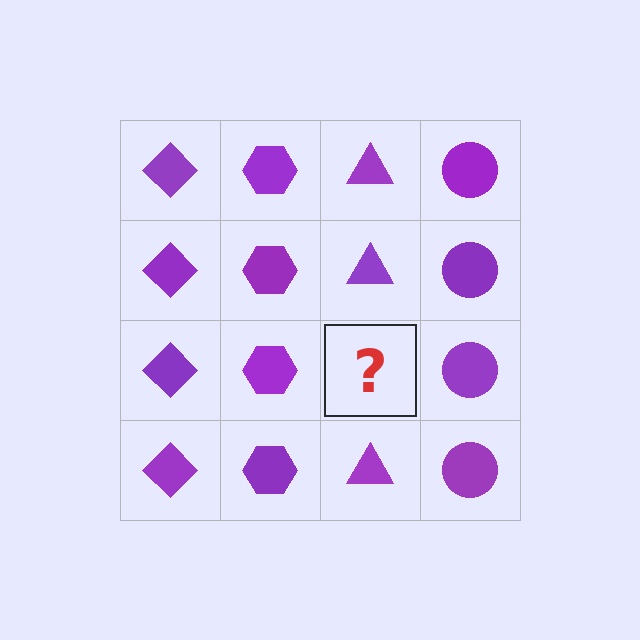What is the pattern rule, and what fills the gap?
The rule is that each column has a consistent shape. The gap should be filled with a purple triangle.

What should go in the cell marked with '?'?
The missing cell should contain a purple triangle.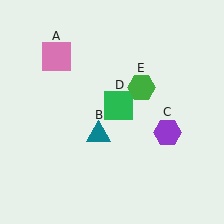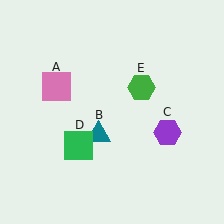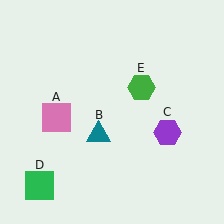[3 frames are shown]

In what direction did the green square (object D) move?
The green square (object D) moved down and to the left.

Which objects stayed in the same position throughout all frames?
Teal triangle (object B) and purple hexagon (object C) and green hexagon (object E) remained stationary.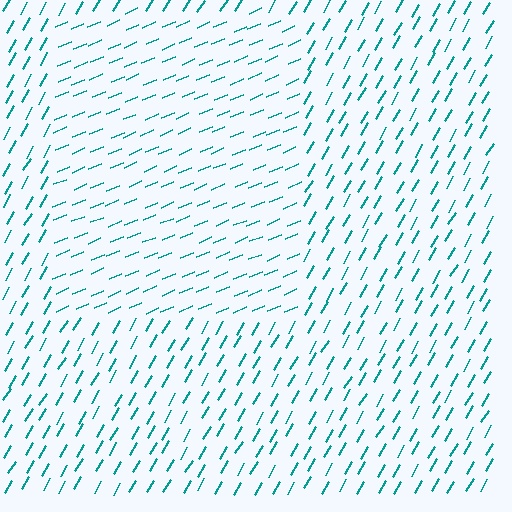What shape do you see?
I see a rectangle.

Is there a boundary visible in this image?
Yes, there is a texture boundary formed by a change in line orientation.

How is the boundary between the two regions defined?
The boundary is defined purely by a change in line orientation (approximately 37 degrees difference). All lines are the same color and thickness.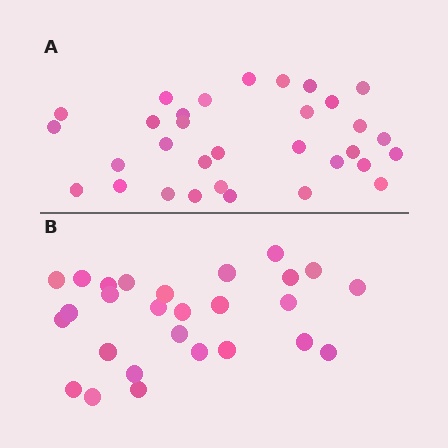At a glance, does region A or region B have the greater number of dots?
Region A (the top region) has more dots.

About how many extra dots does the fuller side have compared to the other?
Region A has about 5 more dots than region B.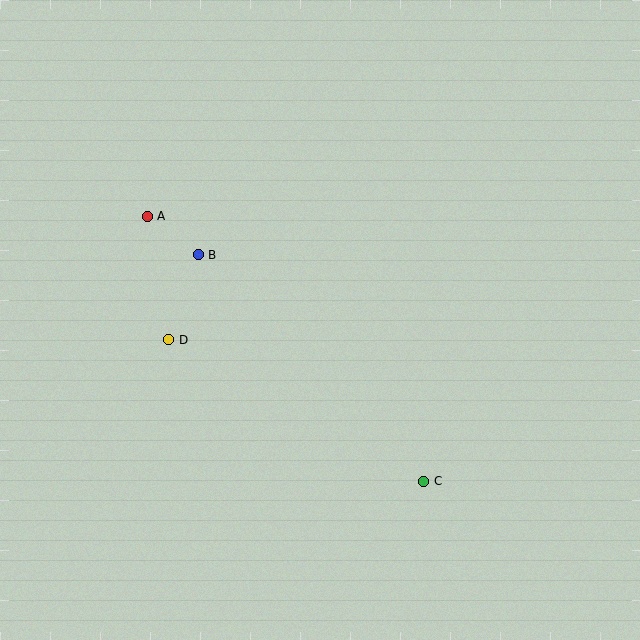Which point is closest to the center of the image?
Point B at (198, 255) is closest to the center.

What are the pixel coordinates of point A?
Point A is at (147, 216).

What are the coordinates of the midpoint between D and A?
The midpoint between D and A is at (158, 278).